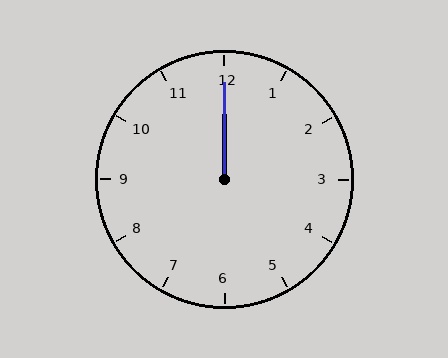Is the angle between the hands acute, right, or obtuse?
It is acute.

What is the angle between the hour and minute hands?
Approximately 0 degrees.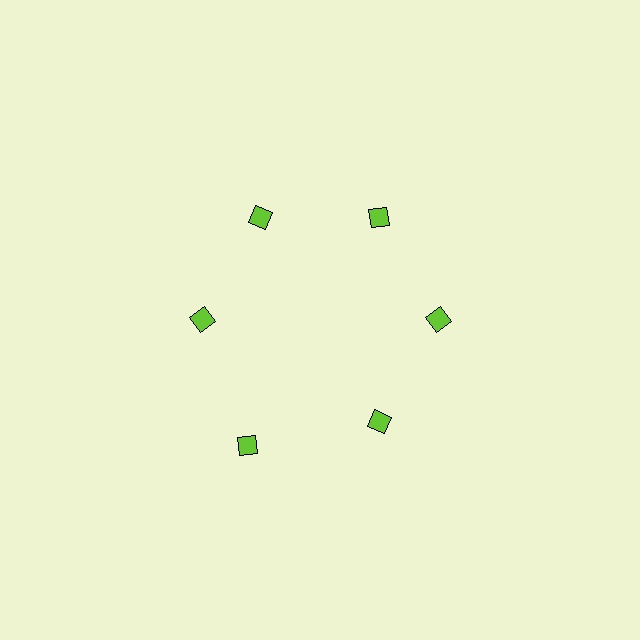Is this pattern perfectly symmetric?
No. The 6 lime squares are arranged in a ring, but one element near the 7 o'clock position is pushed outward from the center, breaking the 6-fold rotational symmetry.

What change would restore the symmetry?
The symmetry would be restored by moving it inward, back onto the ring so that all 6 squares sit at equal angles and equal distance from the center.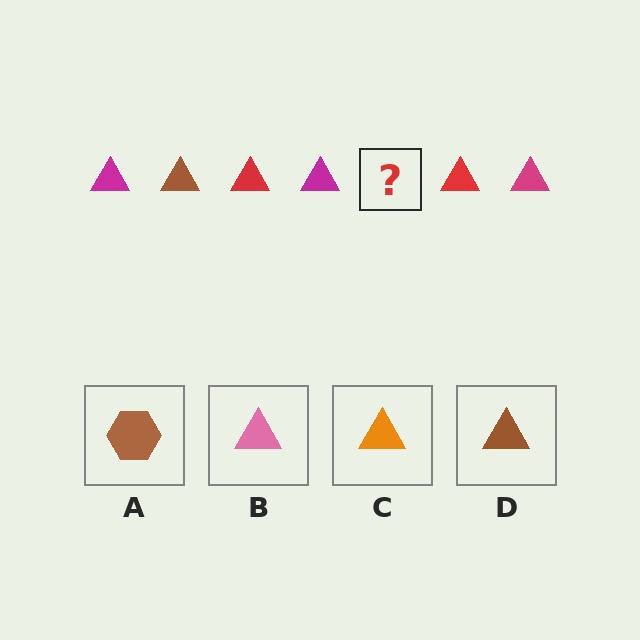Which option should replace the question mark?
Option D.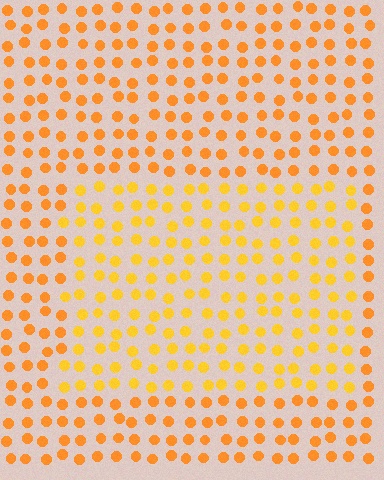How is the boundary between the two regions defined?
The boundary is defined purely by a slight shift in hue (about 18 degrees). Spacing, size, and orientation are identical on both sides.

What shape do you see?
I see a rectangle.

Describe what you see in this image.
The image is filled with small orange elements in a uniform arrangement. A rectangle-shaped region is visible where the elements are tinted to a slightly different hue, forming a subtle color boundary.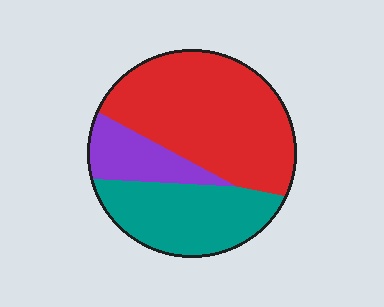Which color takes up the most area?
Red, at roughly 55%.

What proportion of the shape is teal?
Teal covers 31% of the shape.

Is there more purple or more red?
Red.